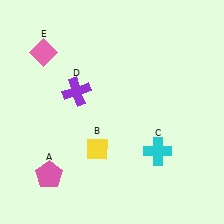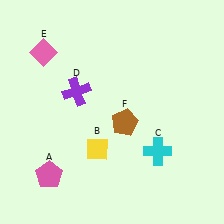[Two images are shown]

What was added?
A brown pentagon (F) was added in Image 2.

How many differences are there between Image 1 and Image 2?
There is 1 difference between the two images.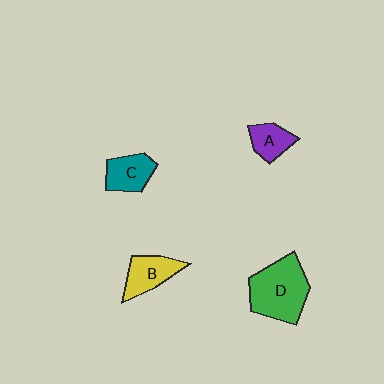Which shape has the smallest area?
Shape A (purple).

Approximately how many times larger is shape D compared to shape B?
Approximately 1.8 times.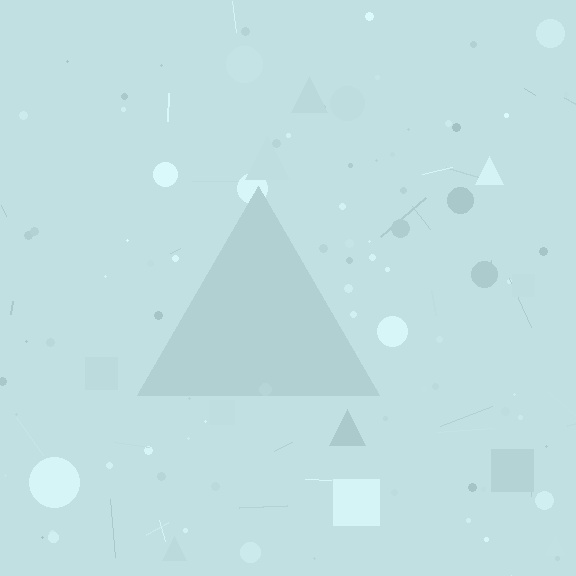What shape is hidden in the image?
A triangle is hidden in the image.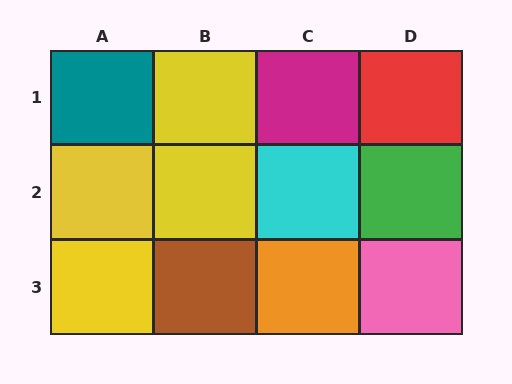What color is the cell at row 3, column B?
Brown.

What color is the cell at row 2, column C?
Cyan.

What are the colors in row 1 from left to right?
Teal, yellow, magenta, red.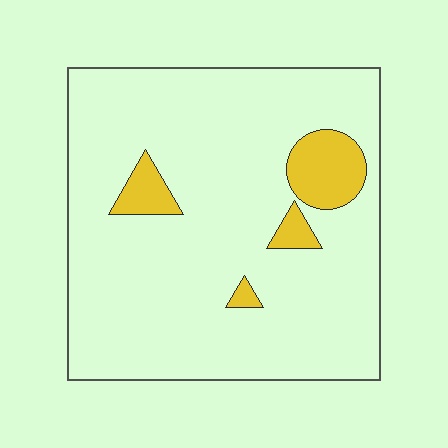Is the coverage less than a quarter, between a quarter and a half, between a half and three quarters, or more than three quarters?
Less than a quarter.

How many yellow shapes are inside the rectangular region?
4.